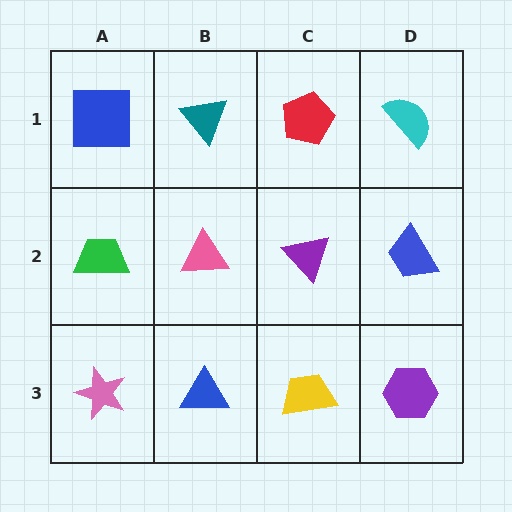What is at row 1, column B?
A teal triangle.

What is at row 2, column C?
A purple triangle.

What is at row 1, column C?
A red pentagon.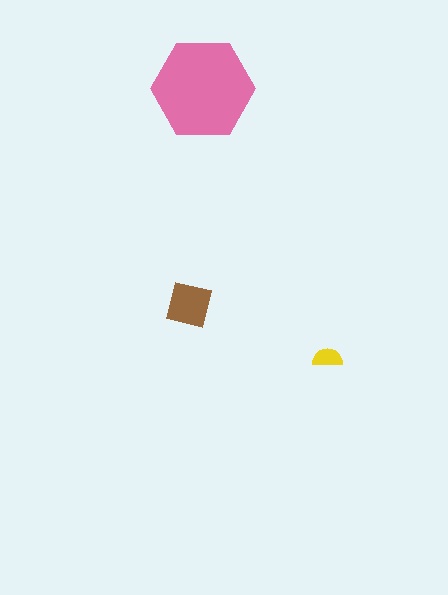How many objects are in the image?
There are 3 objects in the image.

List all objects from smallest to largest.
The yellow semicircle, the brown square, the pink hexagon.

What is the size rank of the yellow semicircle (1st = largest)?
3rd.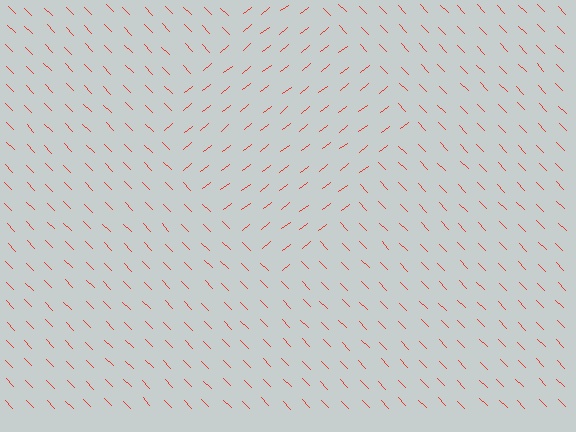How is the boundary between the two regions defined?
The boundary is defined purely by a change in line orientation (approximately 84 degrees difference). All lines are the same color and thickness.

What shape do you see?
I see a diamond.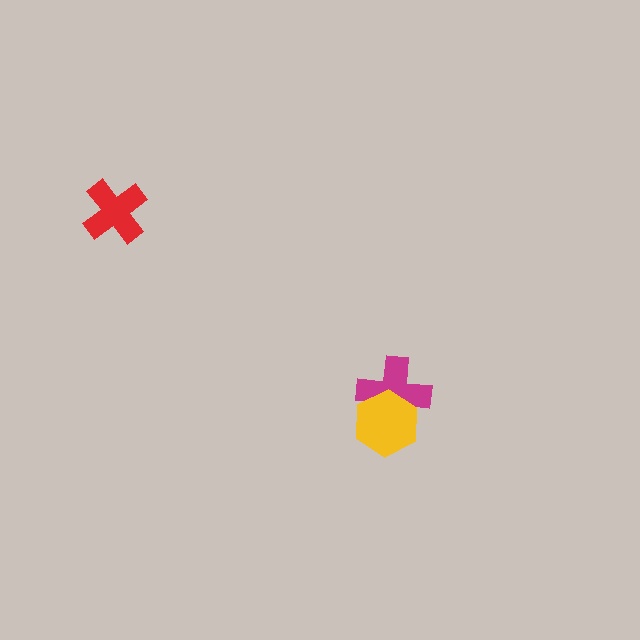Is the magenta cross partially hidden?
Yes, it is partially covered by another shape.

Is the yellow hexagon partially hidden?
No, no other shape covers it.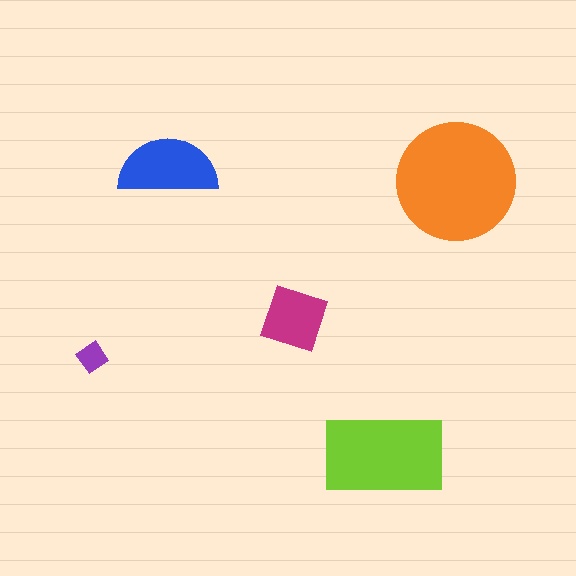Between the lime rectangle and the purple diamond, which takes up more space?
The lime rectangle.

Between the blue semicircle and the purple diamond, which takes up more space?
The blue semicircle.